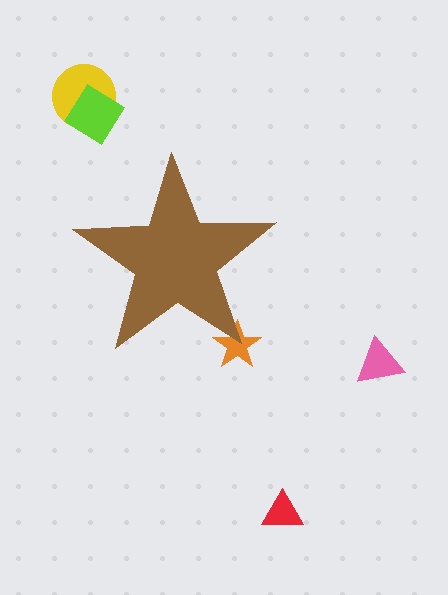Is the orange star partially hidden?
Yes, the orange star is partially hidden behind the brown star.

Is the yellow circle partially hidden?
No, the yellow circle is fully visible.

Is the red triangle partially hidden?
No, the red triangle is fully visible.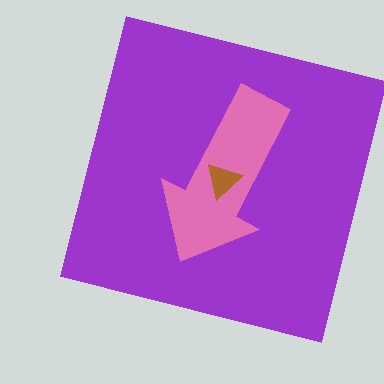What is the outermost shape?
The purple square.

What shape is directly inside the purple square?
The pink arrow.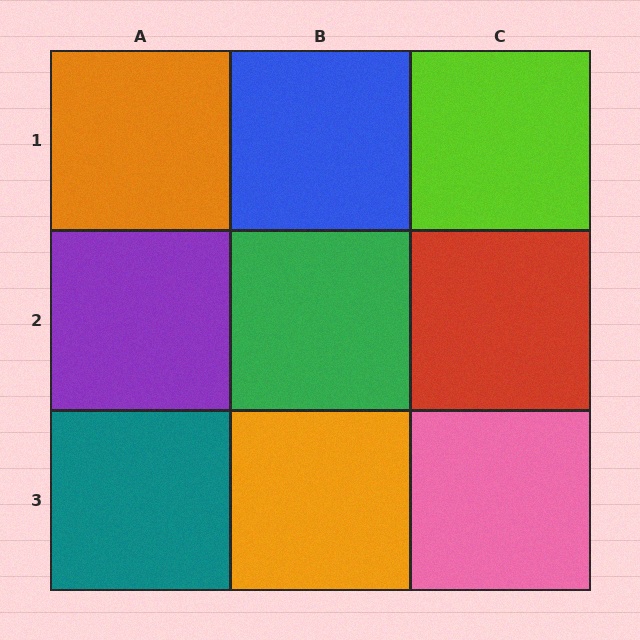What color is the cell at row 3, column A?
Teal.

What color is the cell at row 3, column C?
Pink.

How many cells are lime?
1 cell is lime.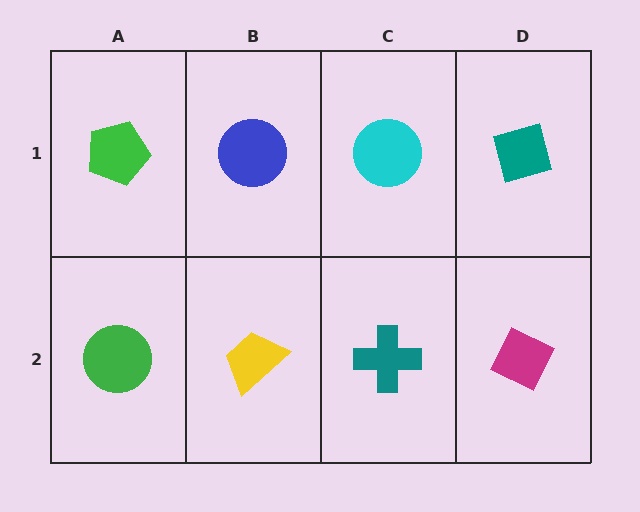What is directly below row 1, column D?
A magenta diamond.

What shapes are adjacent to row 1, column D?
A magenta diamond (row 2, column D), a cyan circle (row 1, column C).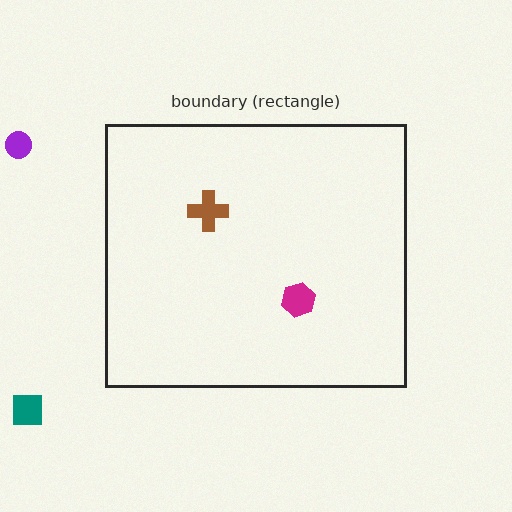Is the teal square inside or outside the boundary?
Outside.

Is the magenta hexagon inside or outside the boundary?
Inside.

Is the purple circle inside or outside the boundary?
Outside.